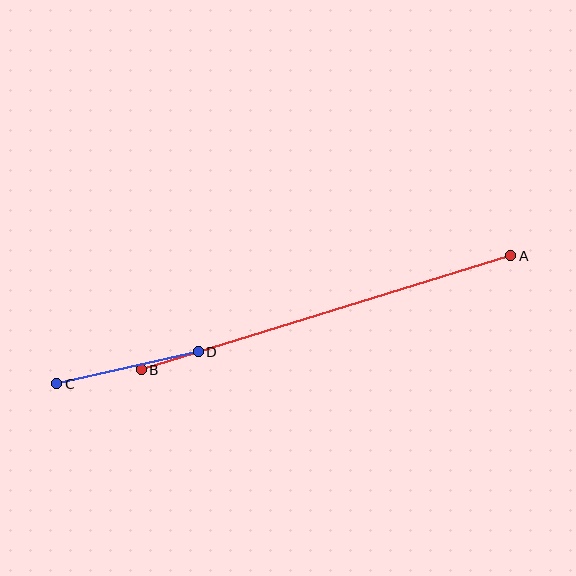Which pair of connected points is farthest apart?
Points A and B are farthest apart.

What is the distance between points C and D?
The distance is approximately 145 pixels.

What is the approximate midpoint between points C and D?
The midpoint is at approximately (128, 368) pixels.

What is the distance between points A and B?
The distance is approximately 386 pixels.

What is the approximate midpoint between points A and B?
The midpoint is at approximately (326, 313) pixels.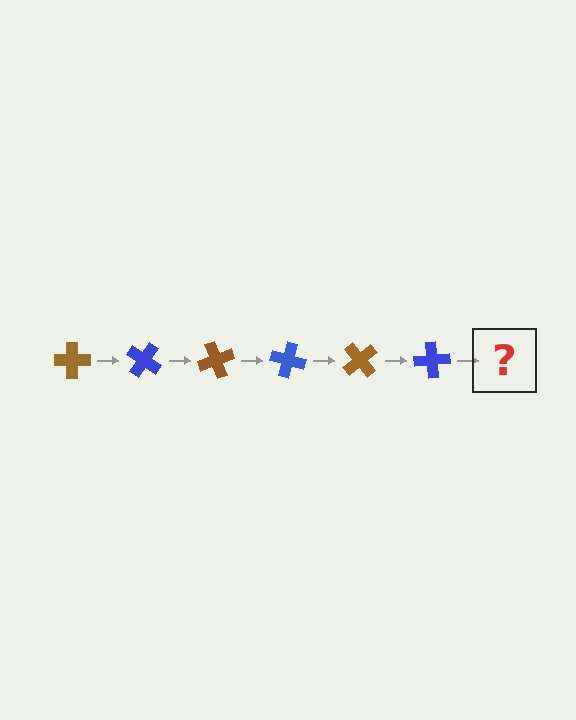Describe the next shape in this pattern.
It should be a brown cross, rotated 210 degrees from the start.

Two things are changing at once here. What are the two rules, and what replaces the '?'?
The two rules are that it rotates 35 degrees each step and the color cycles through brown and blue. The '?' should be a brown cross, rotated 210 degrees from the start.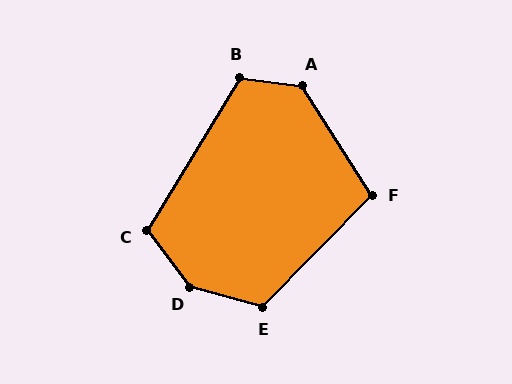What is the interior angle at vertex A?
Approximately 130 degrees (obtuse).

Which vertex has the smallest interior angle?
F, at approximately 103 degrees.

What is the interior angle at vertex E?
Approximately 118 degrees (obtuse).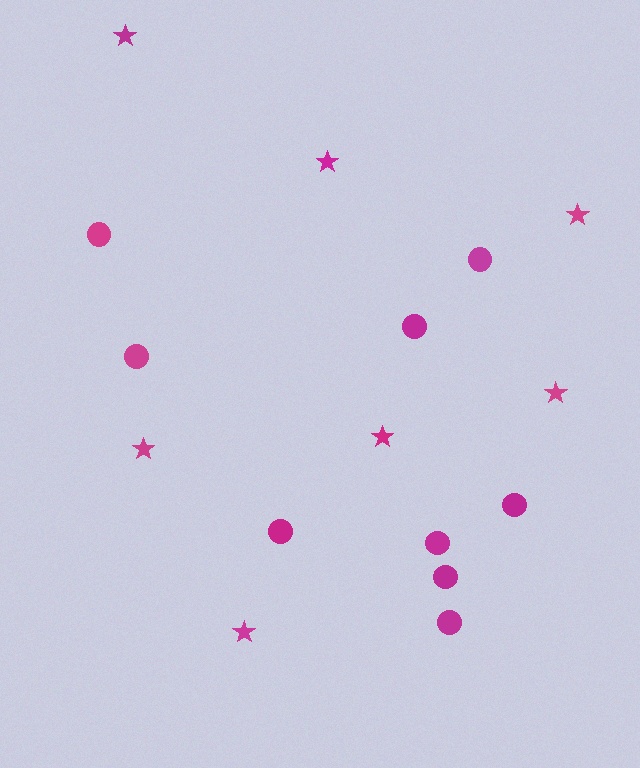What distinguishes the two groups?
There are 2 groups: one group of stars (7) and one group of circles (9).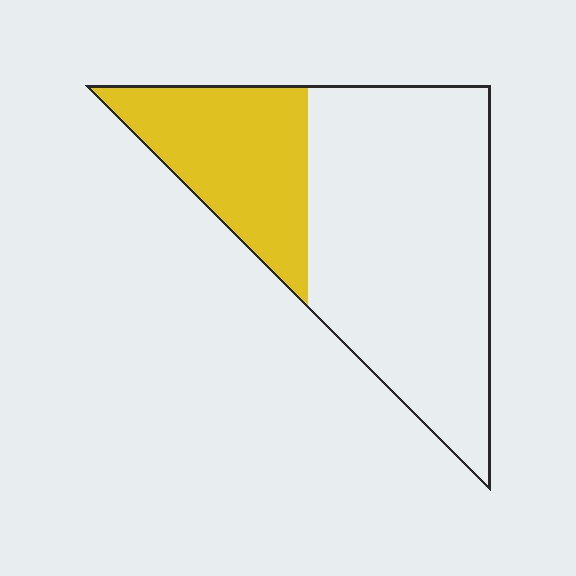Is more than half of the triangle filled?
No.